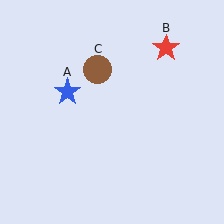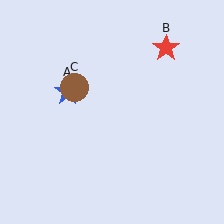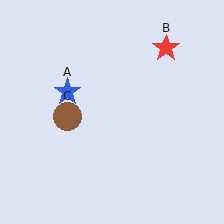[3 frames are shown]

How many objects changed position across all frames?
1 object changed position: brown circle (object C).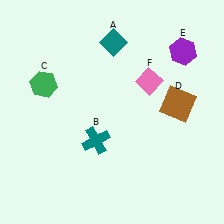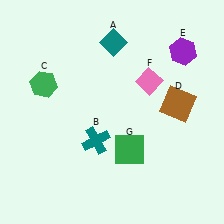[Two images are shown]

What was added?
A green square (G) was added in Image 2.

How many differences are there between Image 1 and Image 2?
There is 1 difference between the two images.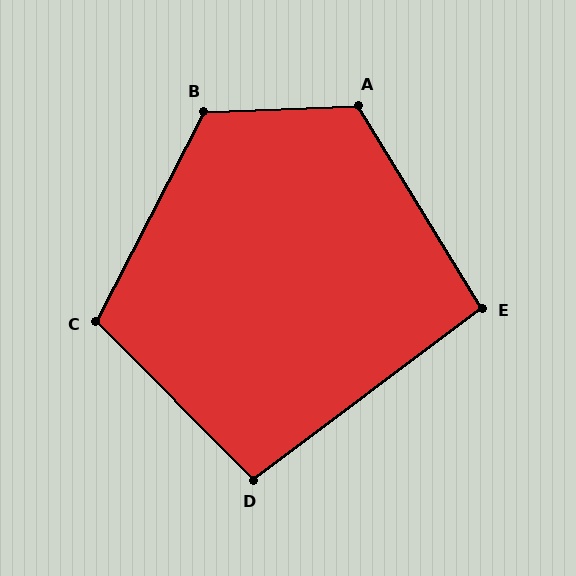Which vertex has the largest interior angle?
B, at approximately 119 degrees.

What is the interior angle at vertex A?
Approximately 119 degrees (obtuse).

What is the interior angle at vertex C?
Approximately 108 degrees (obtuse).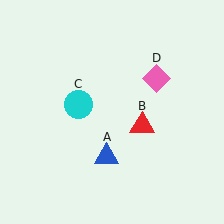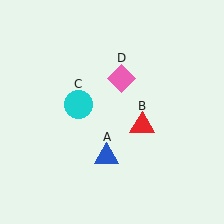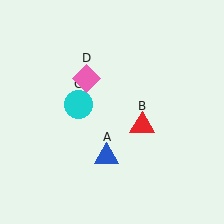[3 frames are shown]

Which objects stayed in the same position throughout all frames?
Blue triangle (object A) and red triangle (object B) and cyan circle (object C) remained stationary.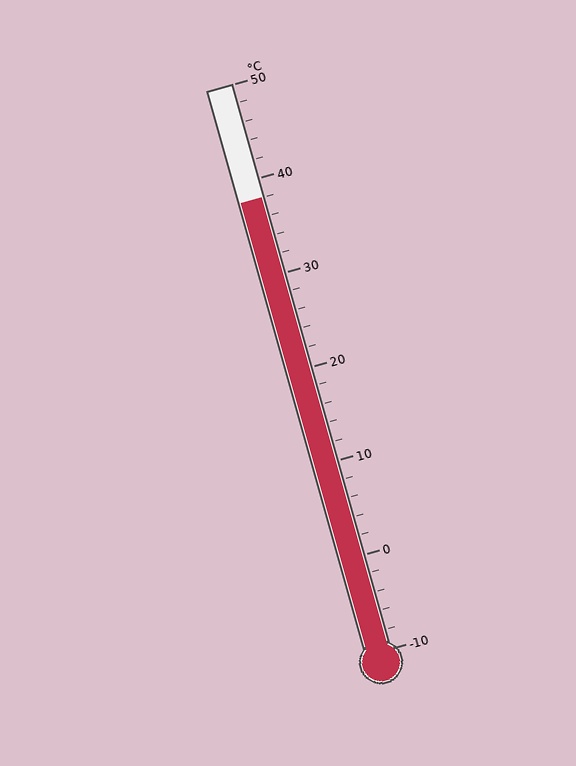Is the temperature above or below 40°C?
The temperature is below 40°C.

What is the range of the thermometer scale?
The thermometer scale ranges from -10°C to 50°C.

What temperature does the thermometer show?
The thermometer shows approximately 38°C.